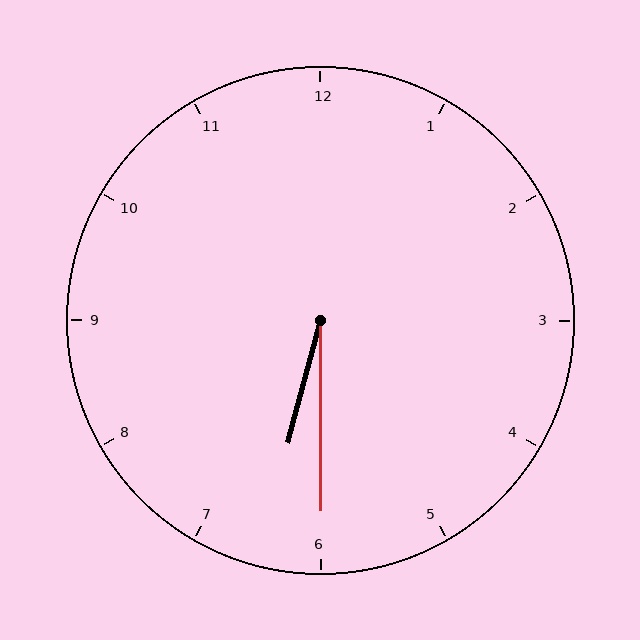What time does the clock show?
6:30.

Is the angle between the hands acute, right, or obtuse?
It is acute.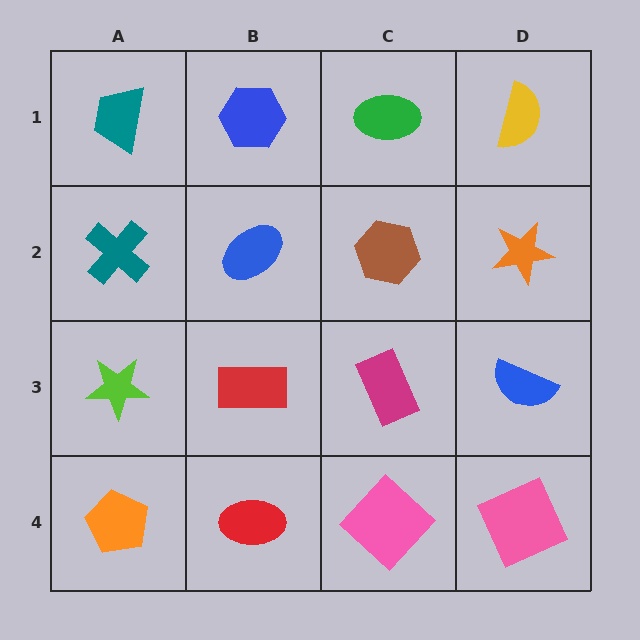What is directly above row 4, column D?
A blue semicircle.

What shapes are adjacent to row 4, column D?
A blue semicircle (row 3, column D), a pink diamond (row 4, column C).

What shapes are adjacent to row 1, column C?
A brown hexagon (row 2, column C), a blue hexagon (row 1, column B), a yellow semicircle (row 1, column D).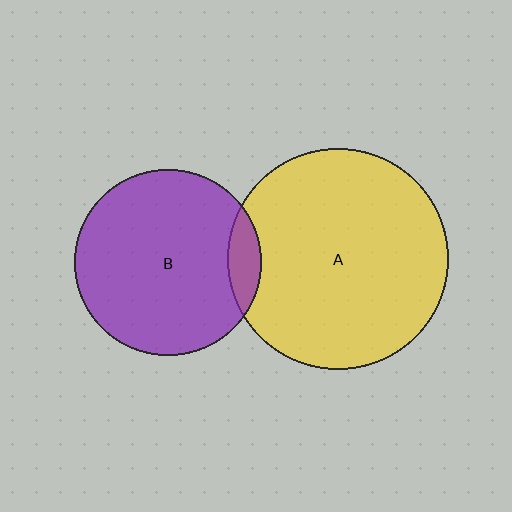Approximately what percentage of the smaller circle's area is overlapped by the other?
Approximately 10%.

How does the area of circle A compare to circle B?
Approximately 1.4 times.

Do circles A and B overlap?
Yes.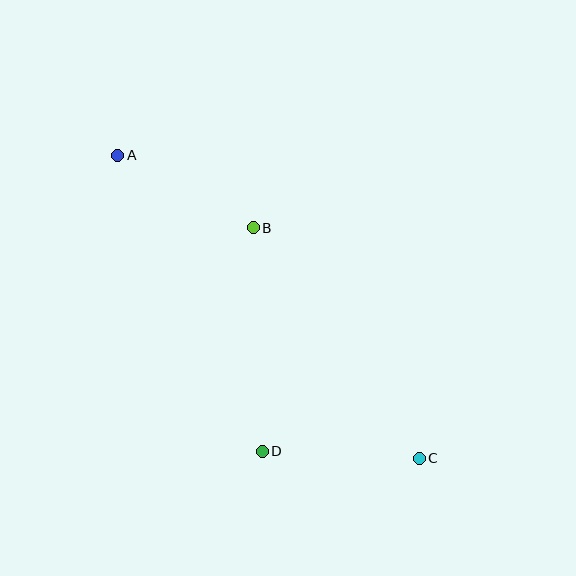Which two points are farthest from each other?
Points A and C are farthest from each other.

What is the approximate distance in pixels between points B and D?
The distance between B and D is approximately 224 pixels.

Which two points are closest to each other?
Points A and B are closest to each other.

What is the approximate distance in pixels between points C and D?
The distance between C and D is approximately 157 pixels.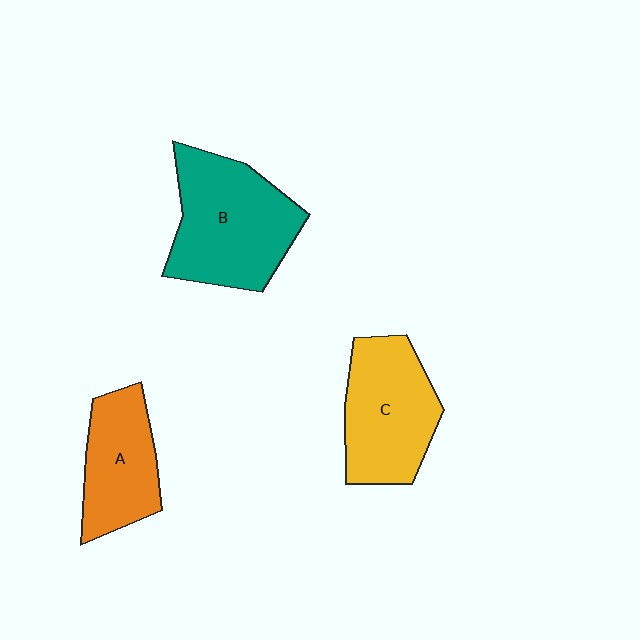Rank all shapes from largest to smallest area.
From largest to smallest: B (teal), C (yellow), A (orange).